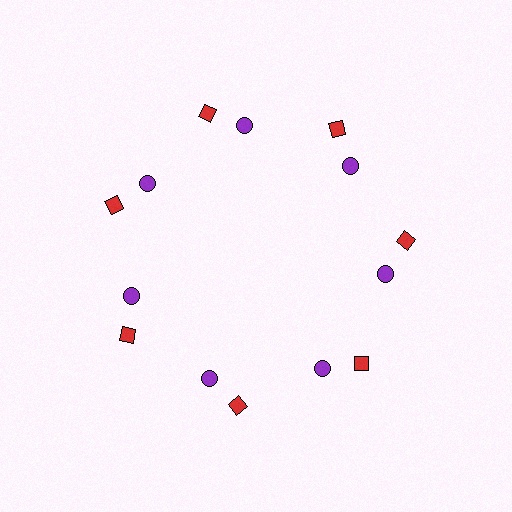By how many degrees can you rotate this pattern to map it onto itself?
The pattern maps onto itself every 51 degrees of rotation.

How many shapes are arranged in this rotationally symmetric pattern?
There are 14 shapes, arranged in 7 groups of 2.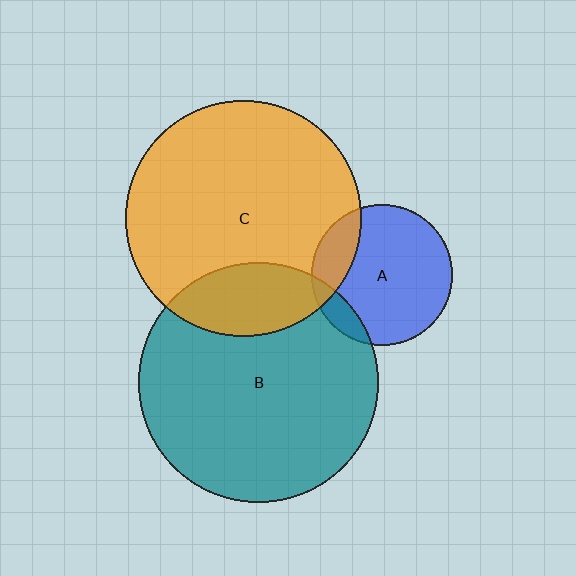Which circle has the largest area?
Circle B (teal).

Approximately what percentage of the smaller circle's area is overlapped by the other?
Approximately 20%.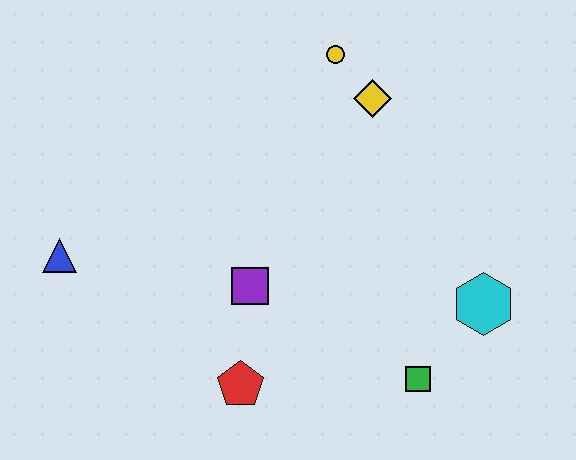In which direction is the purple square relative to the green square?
The purple square is to the left of the green square.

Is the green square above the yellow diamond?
No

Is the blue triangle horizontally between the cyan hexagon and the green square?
No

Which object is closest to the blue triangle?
The purple square is closest to the blue triangle.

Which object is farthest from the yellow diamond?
The blue triangle is farthest from the yellow diamond.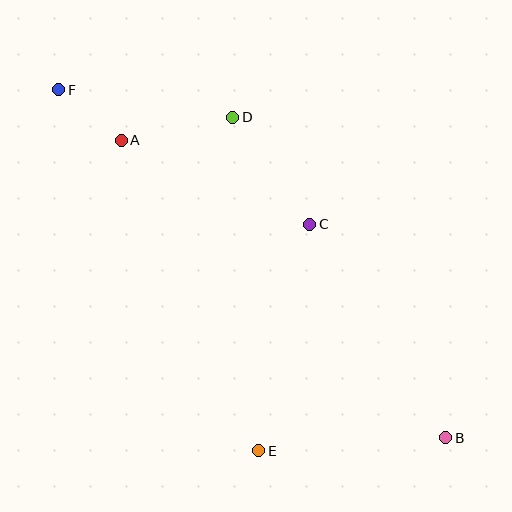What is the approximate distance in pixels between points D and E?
The distance between D and E is approximately 334 pixels.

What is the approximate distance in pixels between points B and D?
The distance between B and D is approximately 385 pixels.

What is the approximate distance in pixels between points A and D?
The distance between A and D is approximately 114 pixels.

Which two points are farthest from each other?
Points B and F are farthest from each other.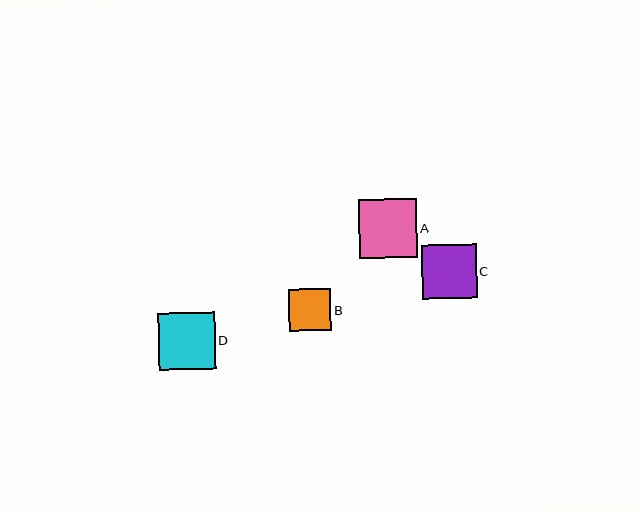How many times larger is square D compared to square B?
Square D is approximately 1.3 times the size of square B.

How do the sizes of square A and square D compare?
Square A and square D are approximately the same size.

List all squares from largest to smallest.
From largest to smallest: A, D, C, B.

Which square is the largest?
Square A is the largest with a size of approximately 58 pixels.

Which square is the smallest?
Square B is the smallest with a size of approximately 42 pixels.